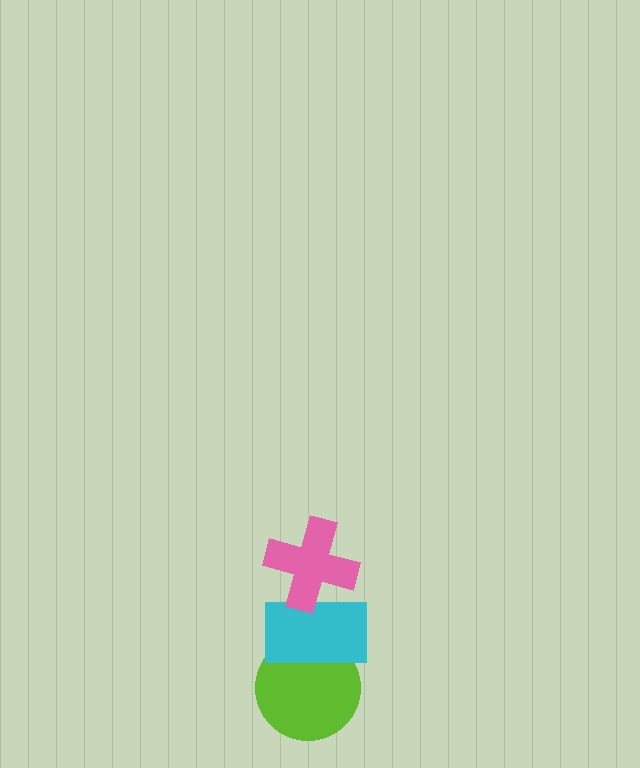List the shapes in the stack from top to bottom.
From top to bottom: the pink cross, the cyan rectangle, the lime circle.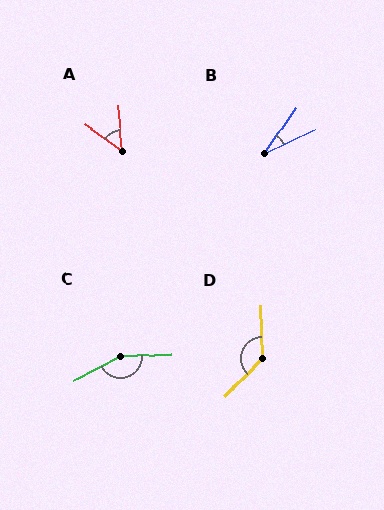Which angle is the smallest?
B, at approximately 30 degrees.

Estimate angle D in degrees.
Approximately 135 degrees.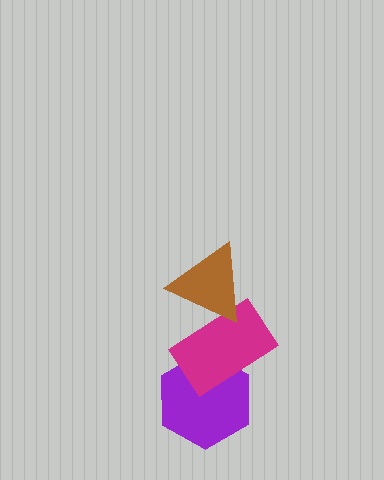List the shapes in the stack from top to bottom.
From top to bottom: the brown triangle, the magenta rectangle, the purple hexagon.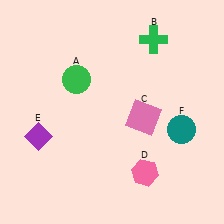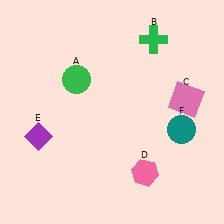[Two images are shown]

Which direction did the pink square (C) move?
The pink square (C) moved right.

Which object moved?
The pink square (C) moved right.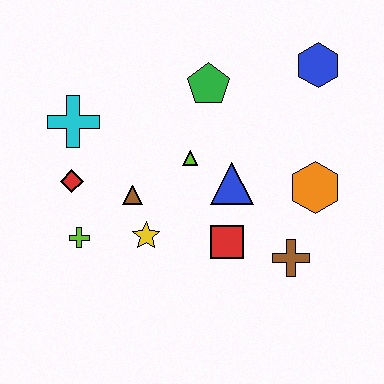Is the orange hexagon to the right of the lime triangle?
Yes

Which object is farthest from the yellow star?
The blue hexagon is farthest from the yellow star.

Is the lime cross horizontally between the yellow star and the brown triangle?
No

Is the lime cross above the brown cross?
Yes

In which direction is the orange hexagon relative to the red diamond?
The orange hexagon is to the right of the red diamond.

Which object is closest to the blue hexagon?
The green pentagon is closest to the blue hexagon.